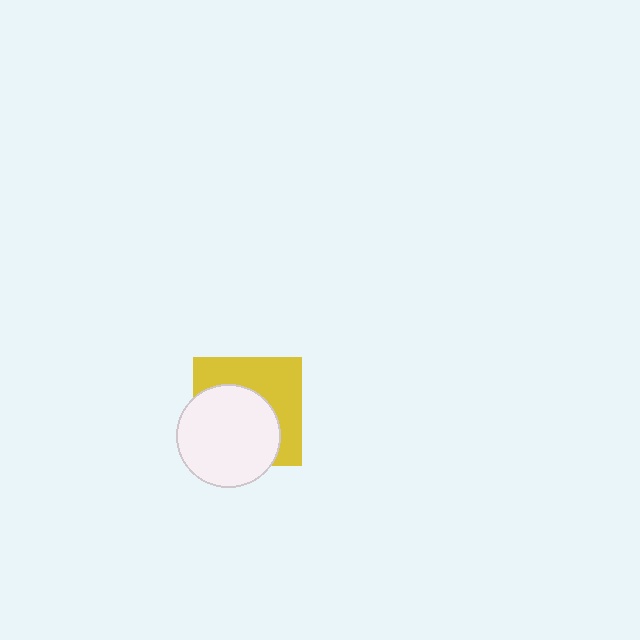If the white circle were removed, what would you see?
You would see the complete yellow square.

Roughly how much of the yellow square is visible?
About half of it is visible (roughly 46%).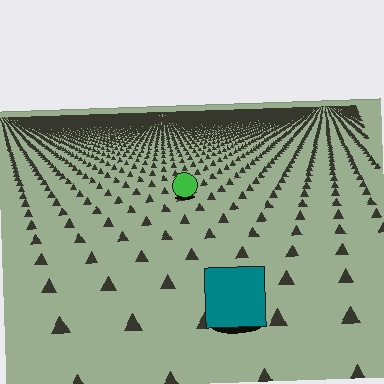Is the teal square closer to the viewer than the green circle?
Yes. The teal square is closer — you can tell from the texture gradient: the ground texture is coarser near it.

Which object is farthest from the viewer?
The green circle is farthest from the viewer. It appears smaller and the ground texture around it is denser.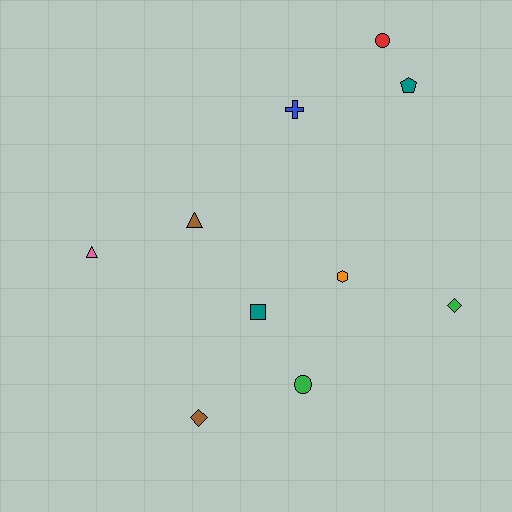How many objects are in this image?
There are 10 objects.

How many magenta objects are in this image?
There are no magenta objects.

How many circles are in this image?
There are 2 circles.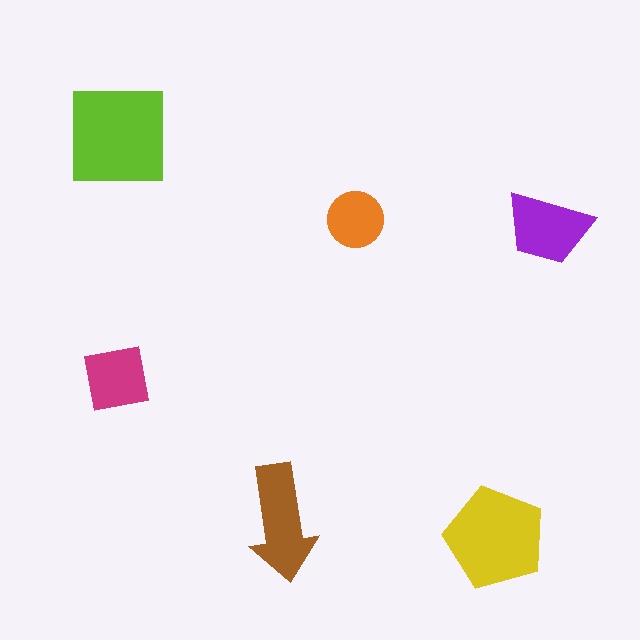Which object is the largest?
The lime square.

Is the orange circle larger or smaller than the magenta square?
Smaller.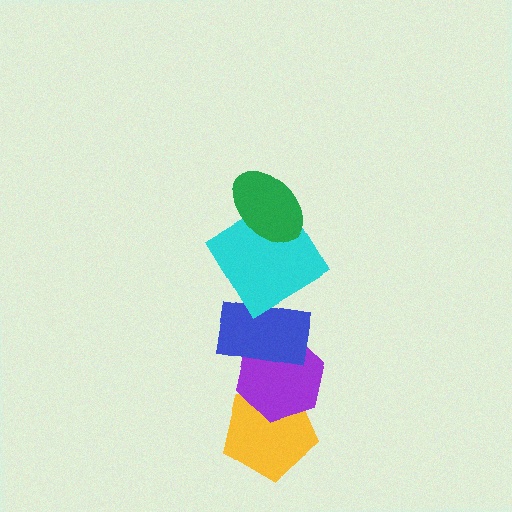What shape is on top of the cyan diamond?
The green ellipse is on top of the cyan diamond.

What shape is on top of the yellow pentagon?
The purple hexagon is on top of the yellow pentagon.